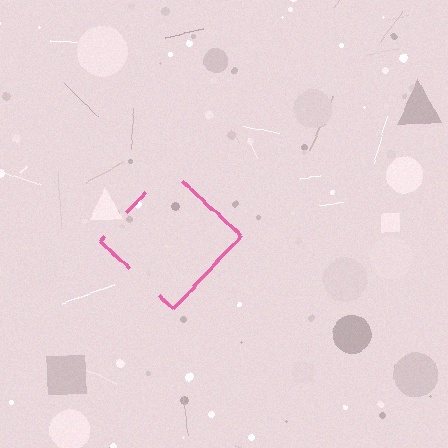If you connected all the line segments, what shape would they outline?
They would outline a diamond.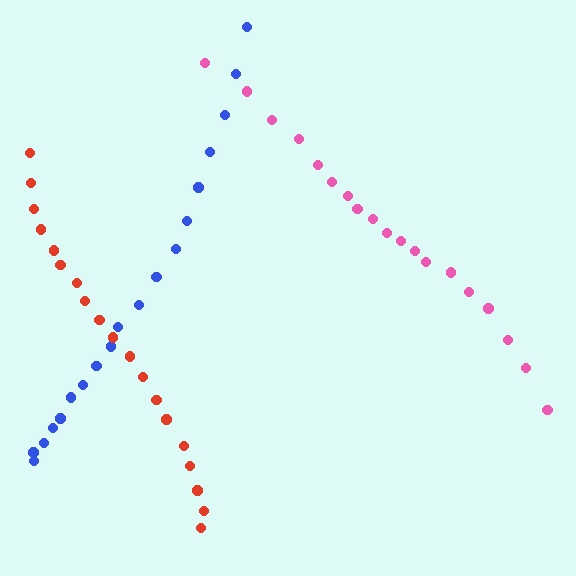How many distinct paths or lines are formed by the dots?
There are 3 distinct paths.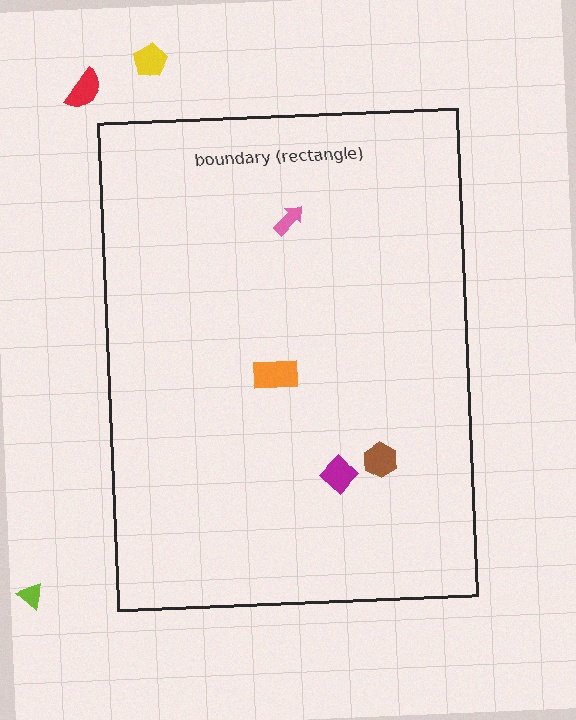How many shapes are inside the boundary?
4 inside, 3 outside.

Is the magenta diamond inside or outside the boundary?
Inside.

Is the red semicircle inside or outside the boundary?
Outside.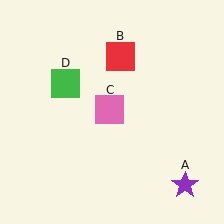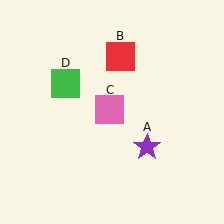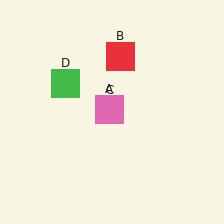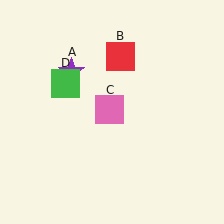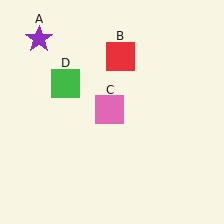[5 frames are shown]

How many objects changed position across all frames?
1 object changed position: purple star (object A).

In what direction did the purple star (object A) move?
The purple star (object A) moved up and to the left.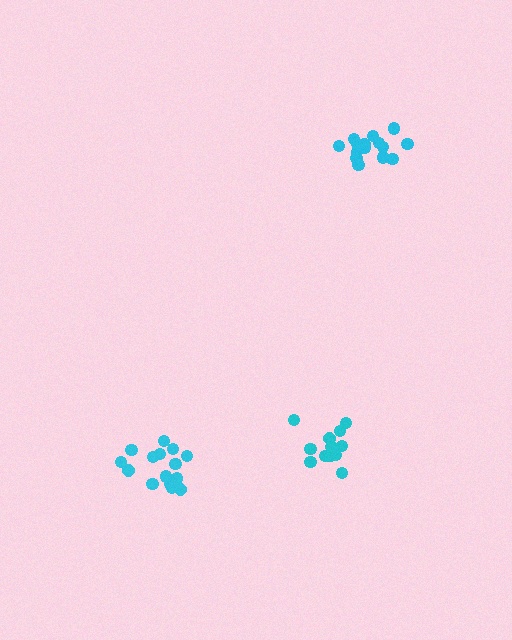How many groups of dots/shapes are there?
There are 3 groups.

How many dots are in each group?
Group 1: 15 dots, Group 2: 16 dots, Group 3: 13 dots (44 total).